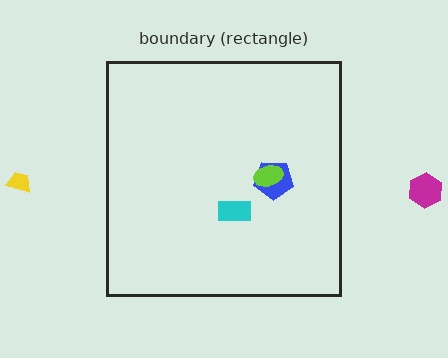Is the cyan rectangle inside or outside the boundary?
Inside.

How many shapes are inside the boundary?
3 inside, 2 outside.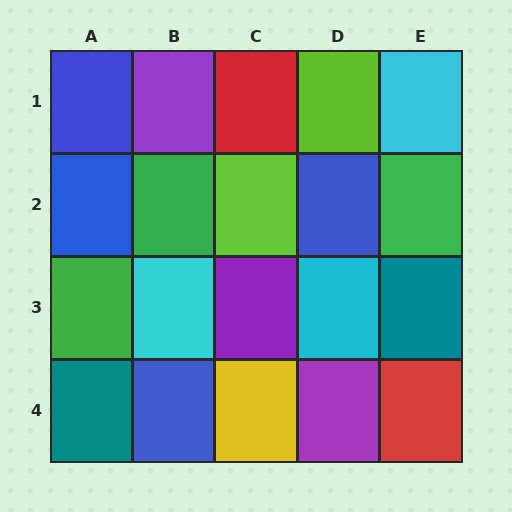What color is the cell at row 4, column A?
Teal.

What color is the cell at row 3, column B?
Cyan.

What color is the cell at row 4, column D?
Purple.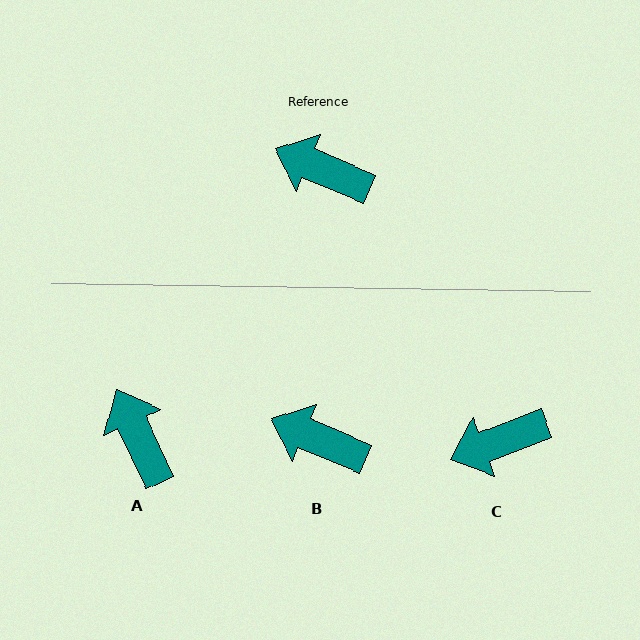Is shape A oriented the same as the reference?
No, it is off by about 42 degrees.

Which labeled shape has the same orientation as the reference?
B.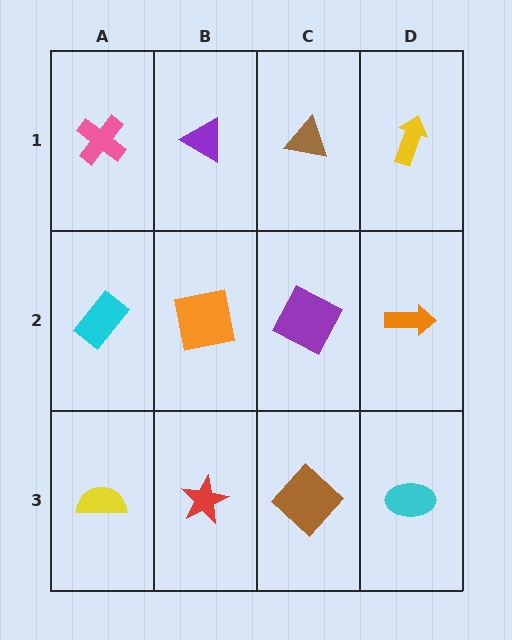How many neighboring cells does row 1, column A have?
2.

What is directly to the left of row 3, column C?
A red star.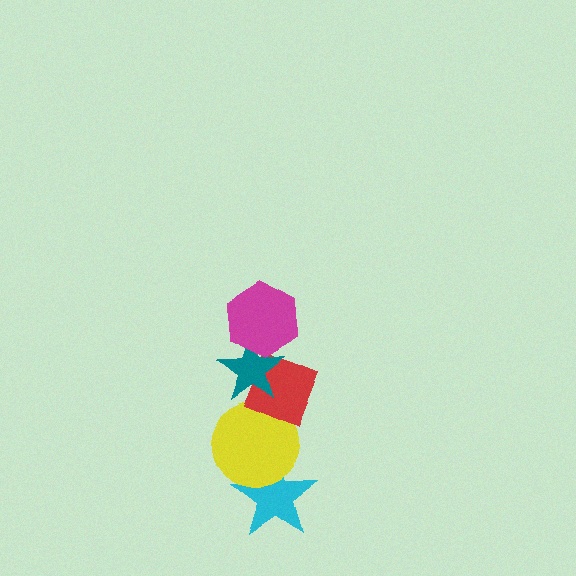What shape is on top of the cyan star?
The yellow circle is on top of the cyan star.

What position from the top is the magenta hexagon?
The magenta hexagon is 1st from the top.